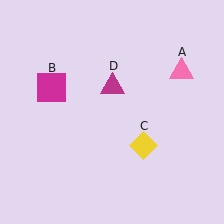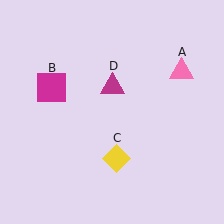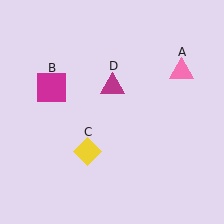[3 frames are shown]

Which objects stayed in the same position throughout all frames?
Pink triangle (object A) and magenta square (object B) and magenta triangle (object D) remained stationary.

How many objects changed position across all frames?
1 object changed position: yellow diamond (object C).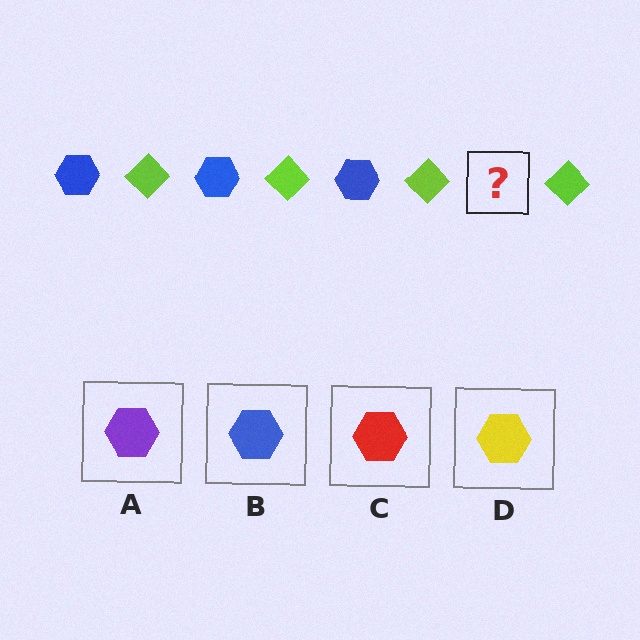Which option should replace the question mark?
Option B.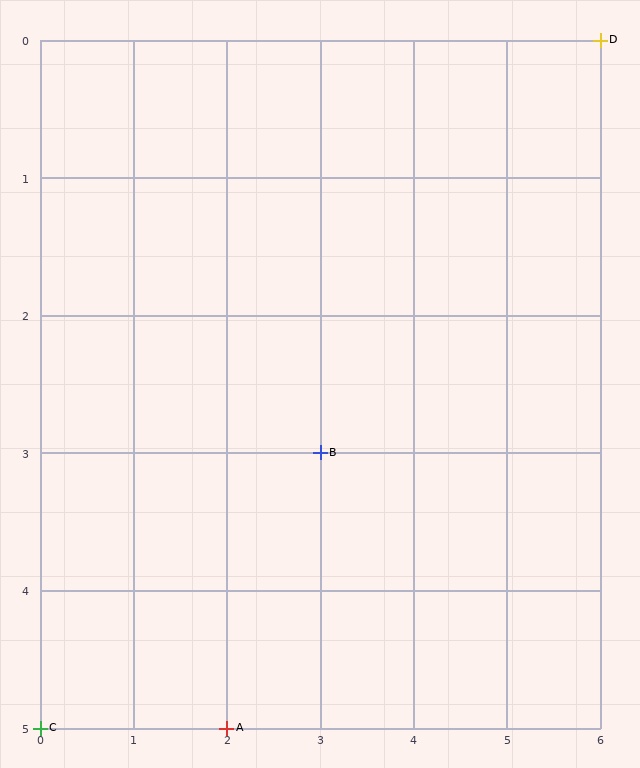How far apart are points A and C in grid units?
Points A and C are 2 columns apart.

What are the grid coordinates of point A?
Point A is at grid coordinates (2, 5).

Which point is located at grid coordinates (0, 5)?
Point C is at (0, 5).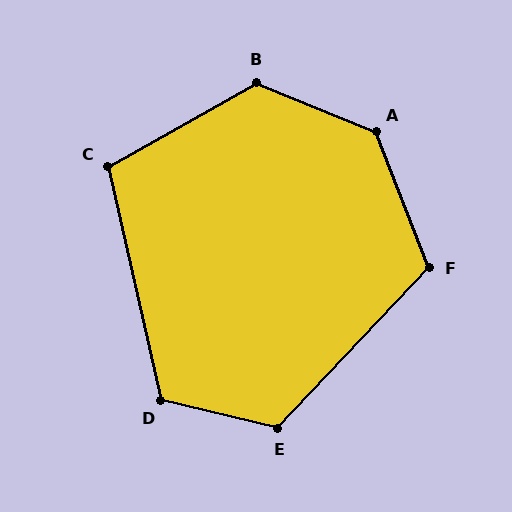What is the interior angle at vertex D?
Approximately 116 degrees (obtuse).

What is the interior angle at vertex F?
Approximately 116 degrees (obtuse).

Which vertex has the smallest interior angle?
C, at approximately 107 degrees.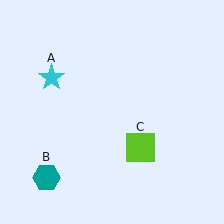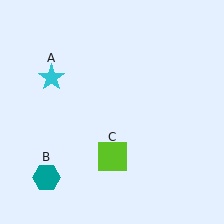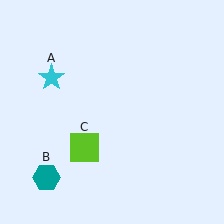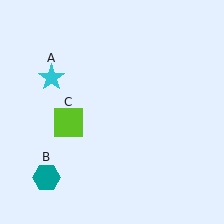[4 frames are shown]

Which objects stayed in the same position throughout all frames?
Cyan star (object A) and teal hexagon (object B) remained stationary.